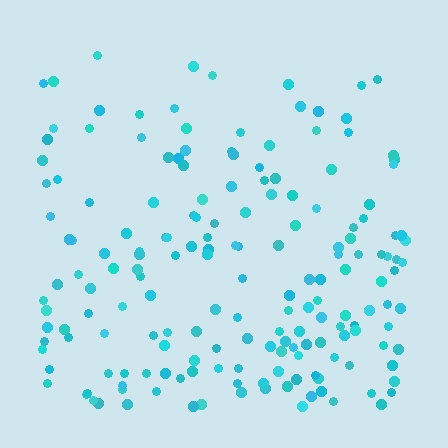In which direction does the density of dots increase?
From top to bottom, with the bottom side densest.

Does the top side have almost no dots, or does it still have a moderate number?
Still a moderate number, just noticeably fewer than the bottom.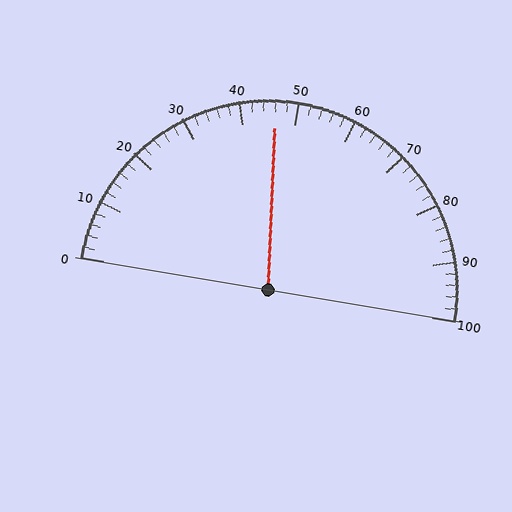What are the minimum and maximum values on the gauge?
The gauge ranges from 0 to 100.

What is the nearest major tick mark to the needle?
The nearest major tick mark is 50.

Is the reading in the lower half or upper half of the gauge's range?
The reading is in the lower half of the range (0 to 100).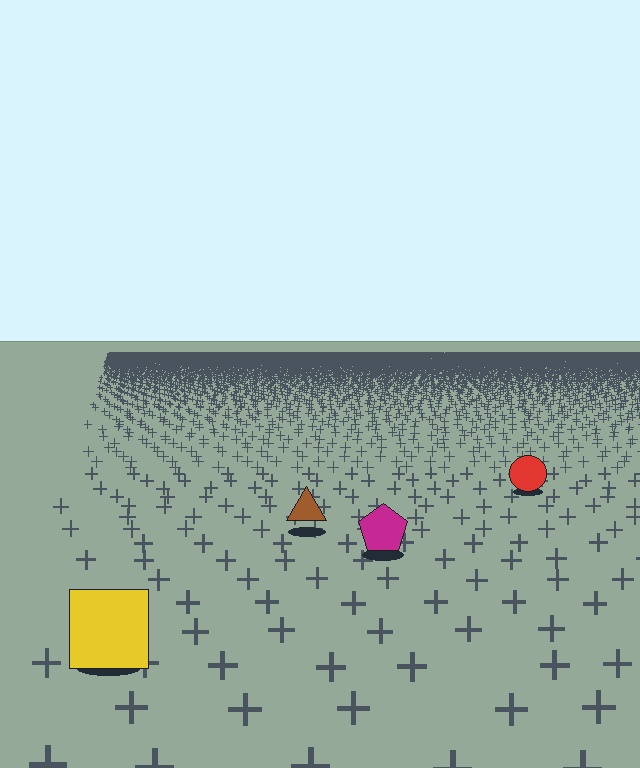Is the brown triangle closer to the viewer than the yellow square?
No. The yellow square is closer — you can tell from the texture gradient: the ground texture is coarser near it.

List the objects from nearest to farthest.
From nearest to farthest: the yellow square, the magenta pentagon, the brown triangle, the red circle.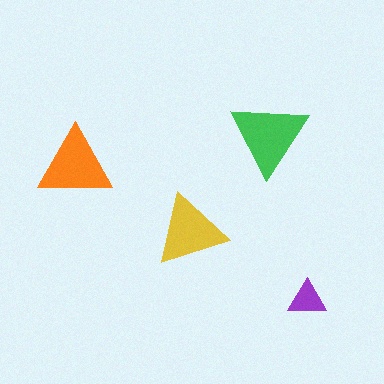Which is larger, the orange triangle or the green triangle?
The green one.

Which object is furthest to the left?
The orange triangle is leftmost.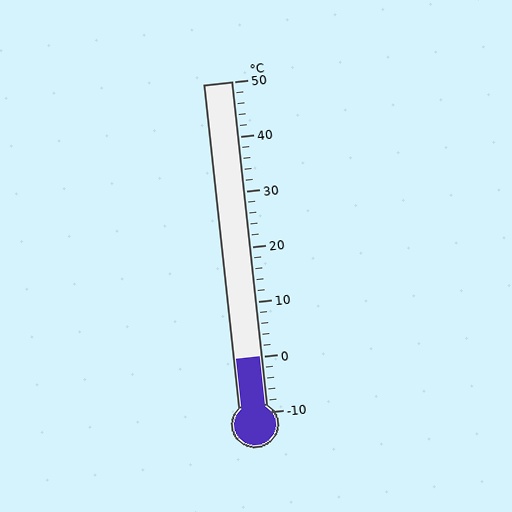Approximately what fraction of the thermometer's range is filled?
The thermometer is filled to approximately 15% of its range.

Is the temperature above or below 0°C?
The temperature is at 0°C.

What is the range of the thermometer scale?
The thermometer scale ranges from -10°C to 50°C.